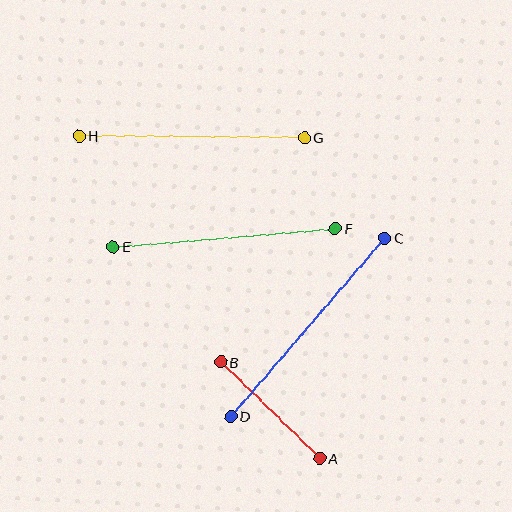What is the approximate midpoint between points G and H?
The midpoint is at approximately (192, 137) pixels.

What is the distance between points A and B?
The distance is approximately 138 pixels.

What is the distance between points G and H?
The distance is approximately 225 pixels.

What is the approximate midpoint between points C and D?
The midpoint is at approximately (308, 327) pixels.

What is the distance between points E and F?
The distance is approximately 223 pixels.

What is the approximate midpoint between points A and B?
The midpoint is at approximately (270, 410) pixels.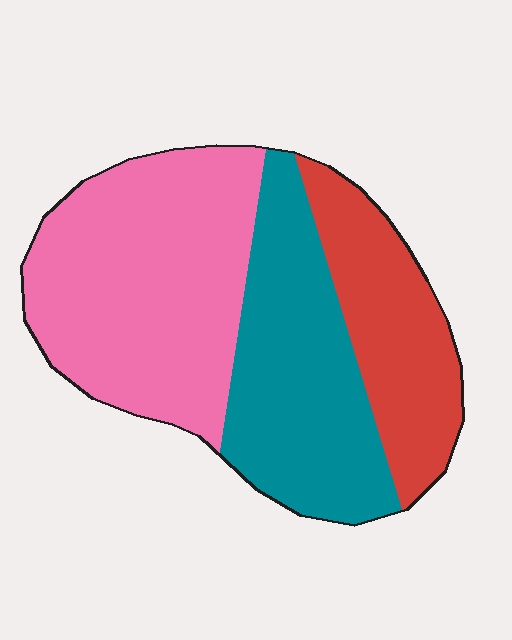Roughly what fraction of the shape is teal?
Teal takes up between a sixth and a third of the shape.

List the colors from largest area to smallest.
From largest to smallest: pink, teal, red.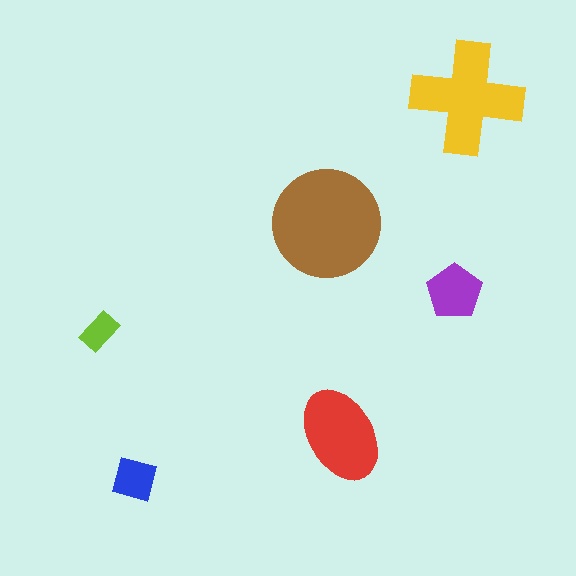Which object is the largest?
The brown circle.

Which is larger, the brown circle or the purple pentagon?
The brown circle.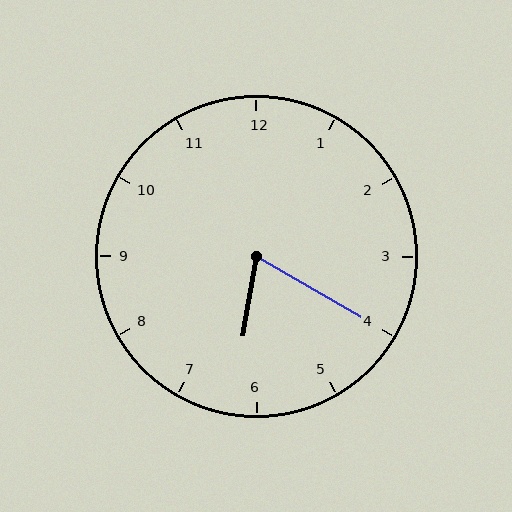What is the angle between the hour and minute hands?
Approximately 70 degrees.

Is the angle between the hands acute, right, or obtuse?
It is acute.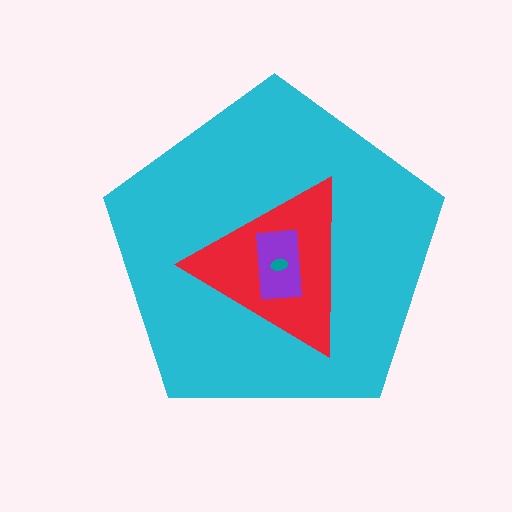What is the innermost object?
The teal ellipse.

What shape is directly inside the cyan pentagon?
The red triangle.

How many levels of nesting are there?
4.